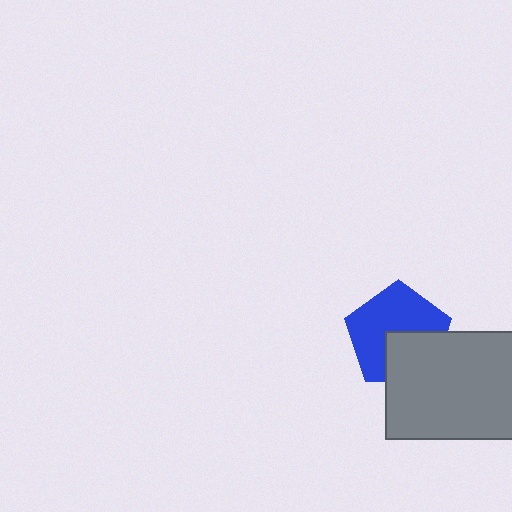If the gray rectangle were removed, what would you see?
You would see the complete blue pentagon.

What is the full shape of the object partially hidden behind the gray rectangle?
The partially hidden object is a blue pentagon.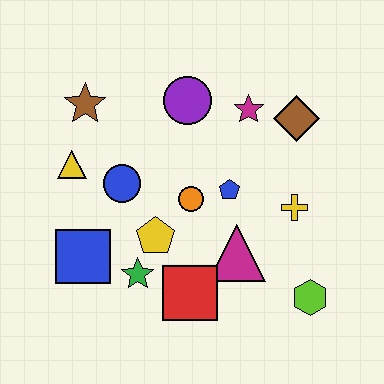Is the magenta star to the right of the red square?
Yes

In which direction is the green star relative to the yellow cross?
The green star is to the left of the yellow cross.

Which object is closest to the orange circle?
The blue pentagon is closest to the orange circle.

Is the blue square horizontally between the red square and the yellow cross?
No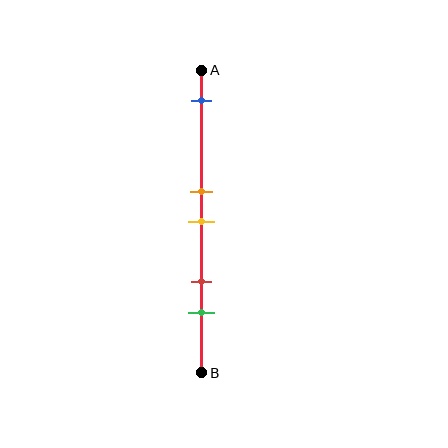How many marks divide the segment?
There are 5 marks dividing the segment.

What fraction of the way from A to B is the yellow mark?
The yellow mark is approximately 50% (0.5) of the way from A to B.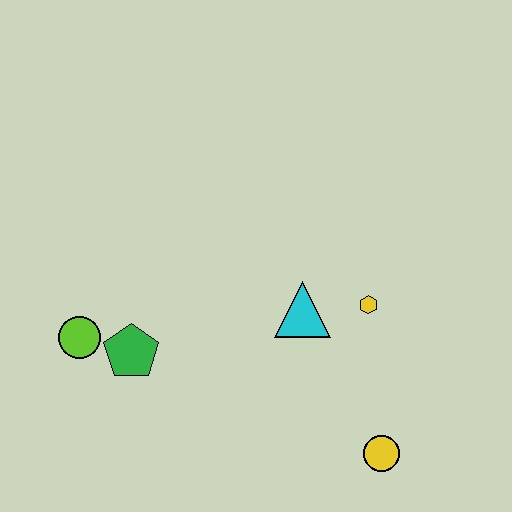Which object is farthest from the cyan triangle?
The lime circle is farthest from the cyan triangle.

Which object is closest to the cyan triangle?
The yellow hexagon is closest to the cyan triangle.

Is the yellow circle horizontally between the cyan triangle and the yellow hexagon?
No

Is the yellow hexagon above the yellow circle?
Yes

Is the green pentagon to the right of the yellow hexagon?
No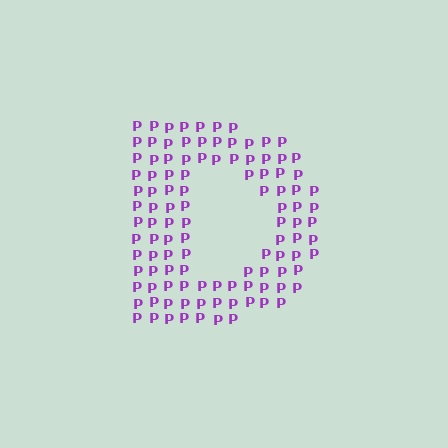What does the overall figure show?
The overall figure shows the letter D.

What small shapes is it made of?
It is made of small letter P's.